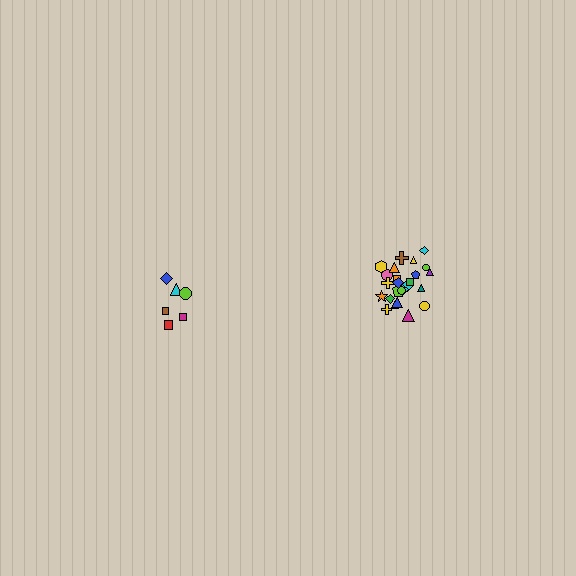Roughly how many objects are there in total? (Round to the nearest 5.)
Roughly 30 objects in total.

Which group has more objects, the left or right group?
The right group.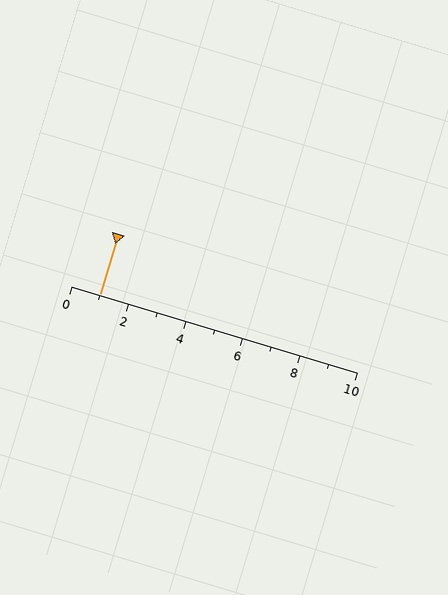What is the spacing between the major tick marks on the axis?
The major ticks are spaced 2 apart.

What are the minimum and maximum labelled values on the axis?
The axis runs from 0 to 10.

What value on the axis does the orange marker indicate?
The marker indicates approximately 1.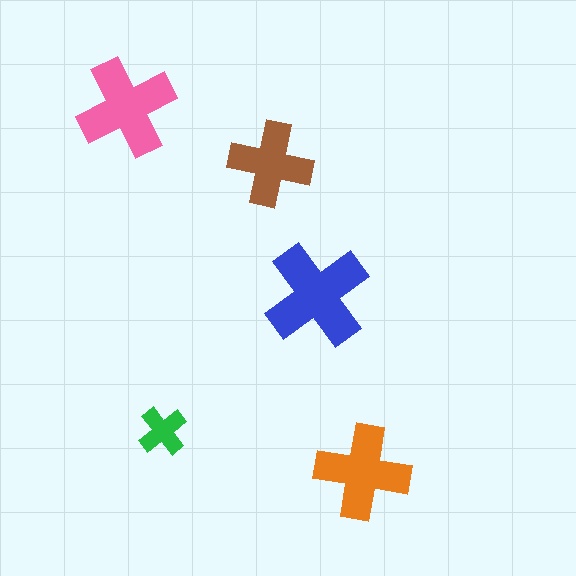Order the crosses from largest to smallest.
the blue one, the pink one, the orange one, the brown one, the green one.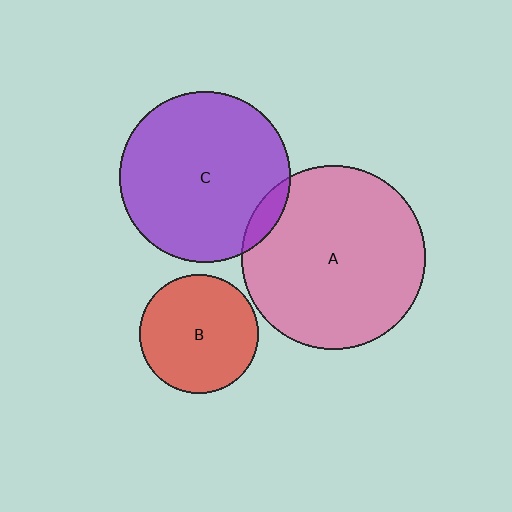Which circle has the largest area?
Circle A (pink).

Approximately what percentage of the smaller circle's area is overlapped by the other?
Approximately 5%.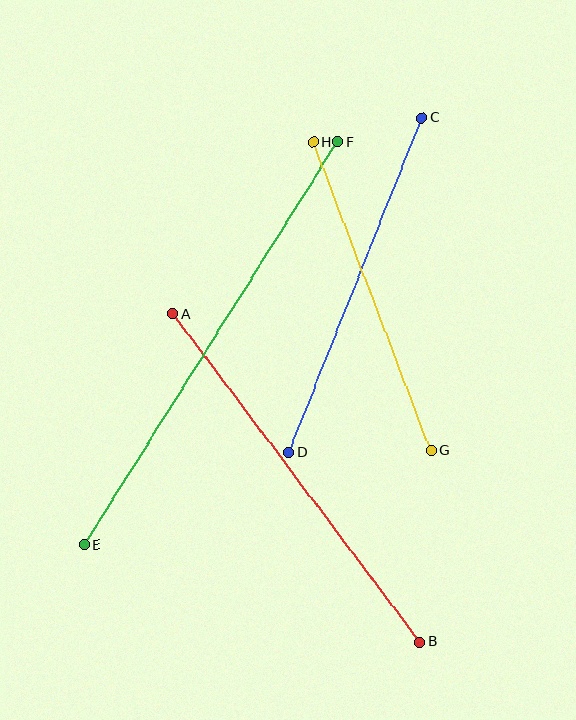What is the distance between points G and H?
The distance is approximately 330 pixels.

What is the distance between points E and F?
The distance is approximately 476 pixels.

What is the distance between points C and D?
The distance is approximately 360 pixels.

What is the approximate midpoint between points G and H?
The midpoint is at approximately (372, 296) pixels.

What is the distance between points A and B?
The distance is approximately 411 pixels.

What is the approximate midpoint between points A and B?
The midpoint is at approximately (296, 478) pixels.